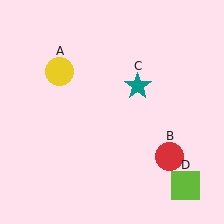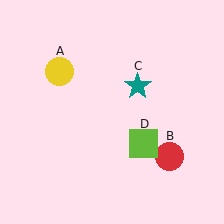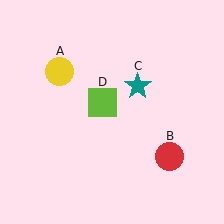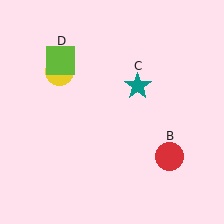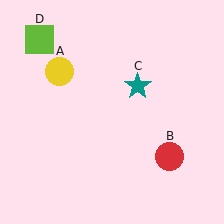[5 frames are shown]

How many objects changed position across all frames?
1 object changed position: lime square (object D).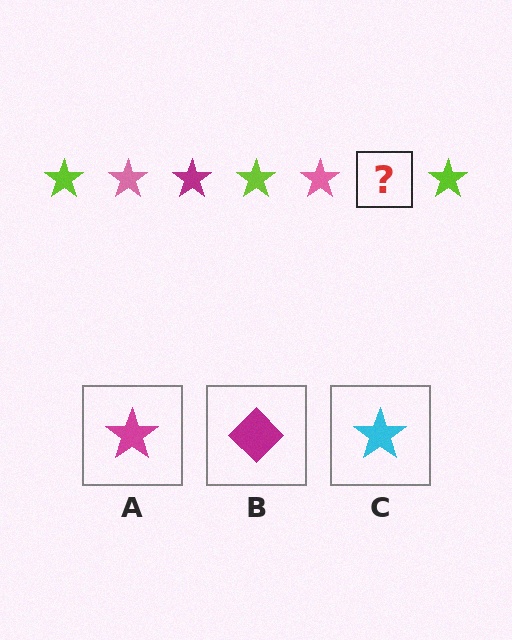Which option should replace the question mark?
Option A.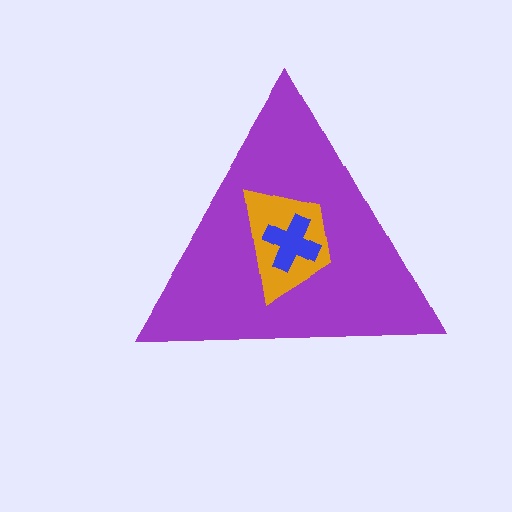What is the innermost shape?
The blue cross.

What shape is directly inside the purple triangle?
The orange trapezoid.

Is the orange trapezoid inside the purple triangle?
Yes.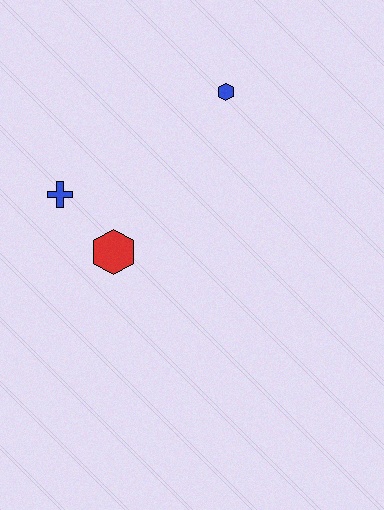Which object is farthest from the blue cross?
The blue hexagon is farthest from the blue cross.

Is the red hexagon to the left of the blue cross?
No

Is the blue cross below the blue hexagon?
Yes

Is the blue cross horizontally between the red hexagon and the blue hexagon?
No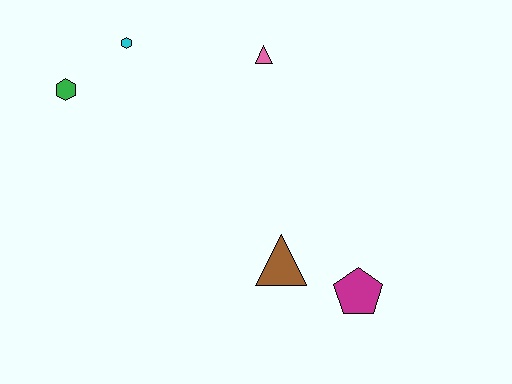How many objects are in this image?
There are 5 objects.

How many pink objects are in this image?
There is 1 pink object.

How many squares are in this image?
There are no squares.